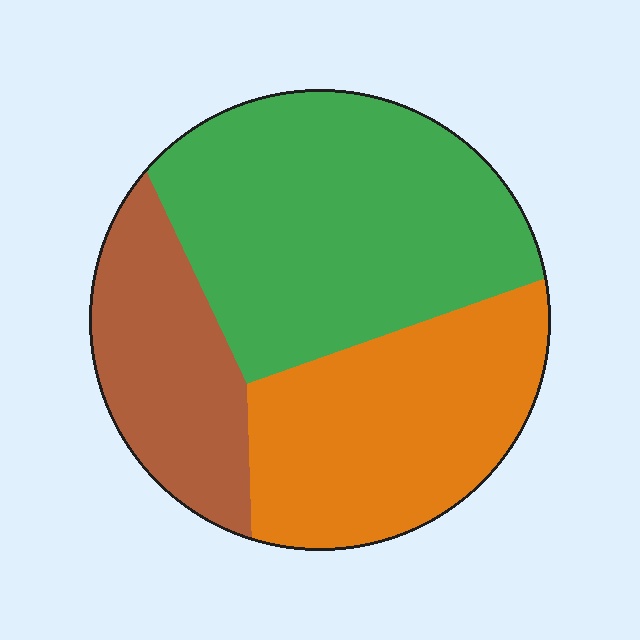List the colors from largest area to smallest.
From largest to smallest: green, orange, brown.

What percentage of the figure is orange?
Orange takes up about one third (1/3) of the figure.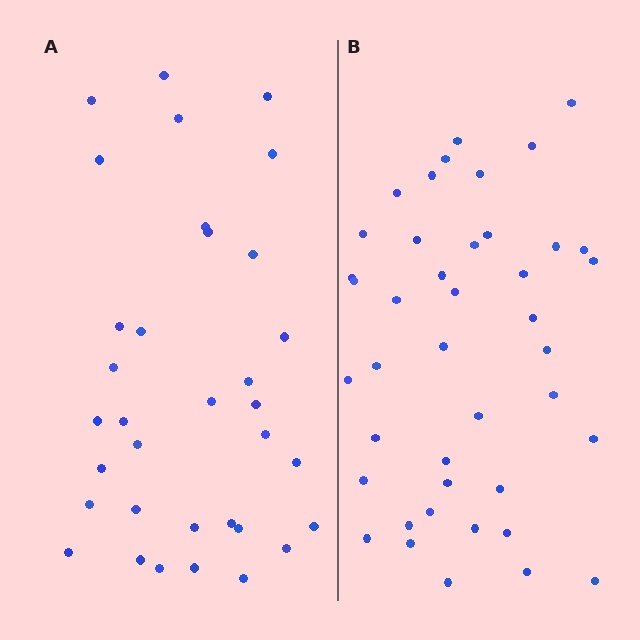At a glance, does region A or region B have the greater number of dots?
Region B (the right region) has more dots.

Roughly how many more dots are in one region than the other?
Region B has roughly 8 or so more dots than region A.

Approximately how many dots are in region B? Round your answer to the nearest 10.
About 40 dots. (The exact count is 42, which rounds to 40.)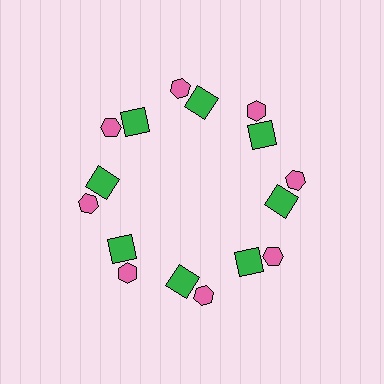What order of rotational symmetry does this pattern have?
This pattern has 8-fold rotational symmetry.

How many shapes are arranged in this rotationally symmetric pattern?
There are 16 shapes, arranged in 8 groups of 2.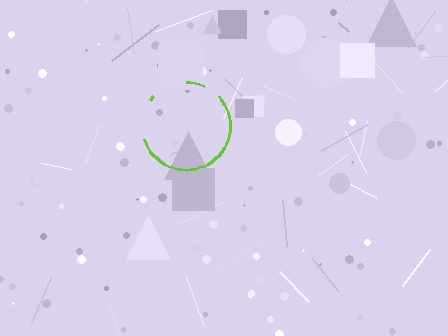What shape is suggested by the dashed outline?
The dashed outline suggests a circle.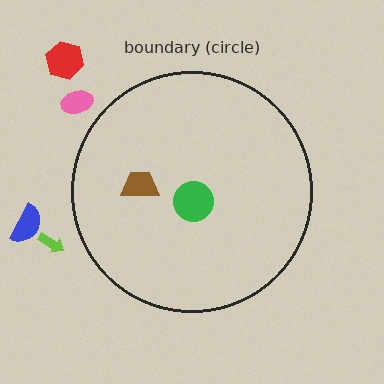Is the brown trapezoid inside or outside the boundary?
Inside.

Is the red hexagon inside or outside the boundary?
Outside.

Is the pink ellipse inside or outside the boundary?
Outside.